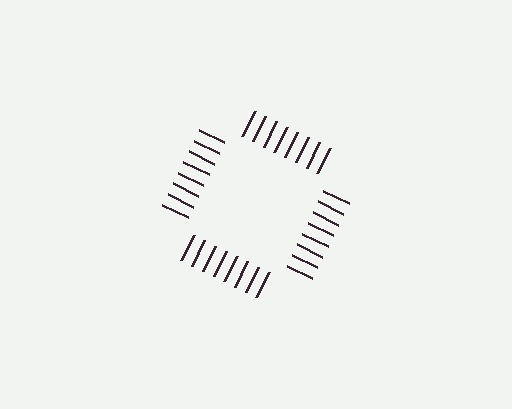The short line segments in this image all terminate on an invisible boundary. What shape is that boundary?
An illusory square — the line segments terminate on its edges but no continuous stroke is drawn.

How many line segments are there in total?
32 — 8 along each of the 4 edges.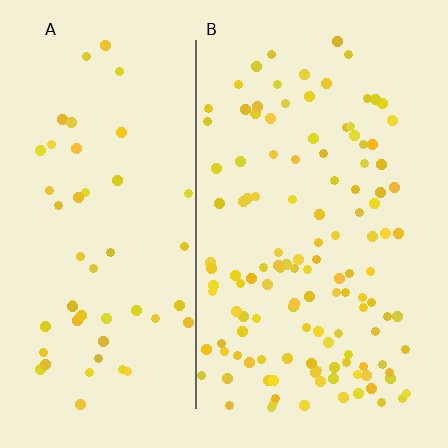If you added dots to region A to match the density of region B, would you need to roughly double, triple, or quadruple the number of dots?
Approximately double.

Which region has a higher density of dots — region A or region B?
B (the right).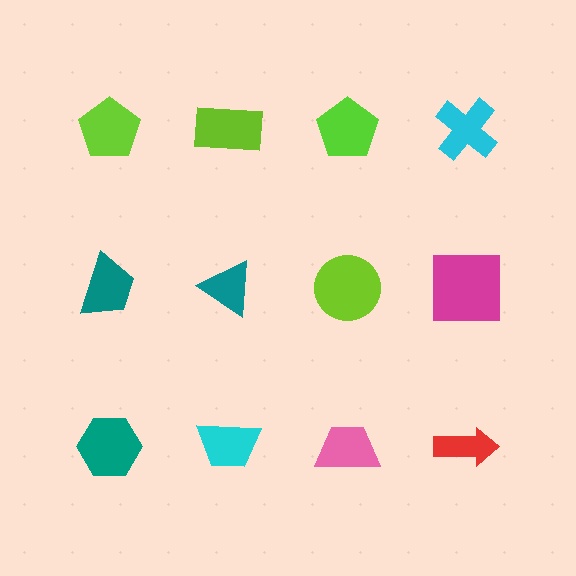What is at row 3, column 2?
A cyan trapezoid.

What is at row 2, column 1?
A teal trapezoid.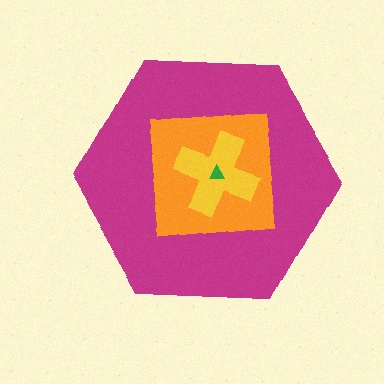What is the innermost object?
The green triangle.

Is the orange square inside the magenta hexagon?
Yes.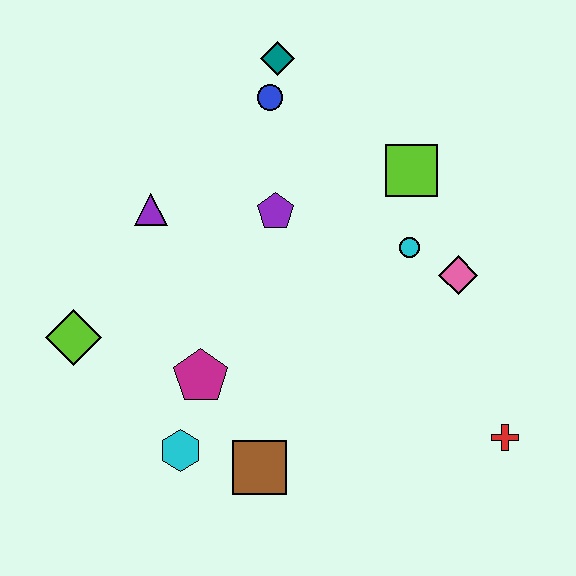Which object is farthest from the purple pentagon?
The red cross is farthest from the purple pentagon.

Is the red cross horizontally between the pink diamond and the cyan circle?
No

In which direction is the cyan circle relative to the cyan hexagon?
The cyan circle is to the right of the cyan hexagon.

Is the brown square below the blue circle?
Yes